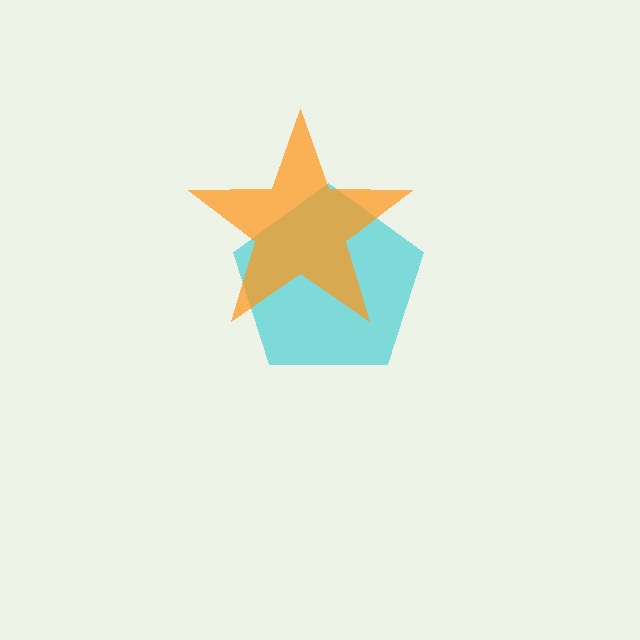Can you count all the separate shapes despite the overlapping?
Yes, there are 2 separate shapes.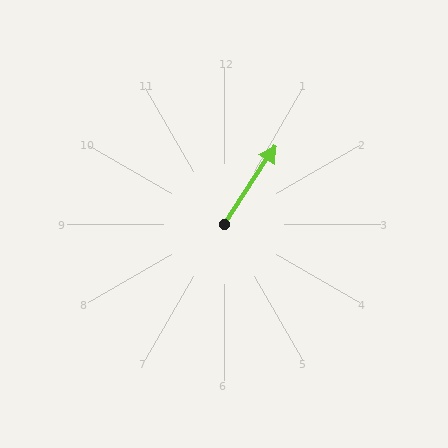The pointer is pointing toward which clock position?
Roughly 1 o'clock.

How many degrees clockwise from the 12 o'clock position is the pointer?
Approximately 33 degrees.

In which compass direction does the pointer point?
Northeast.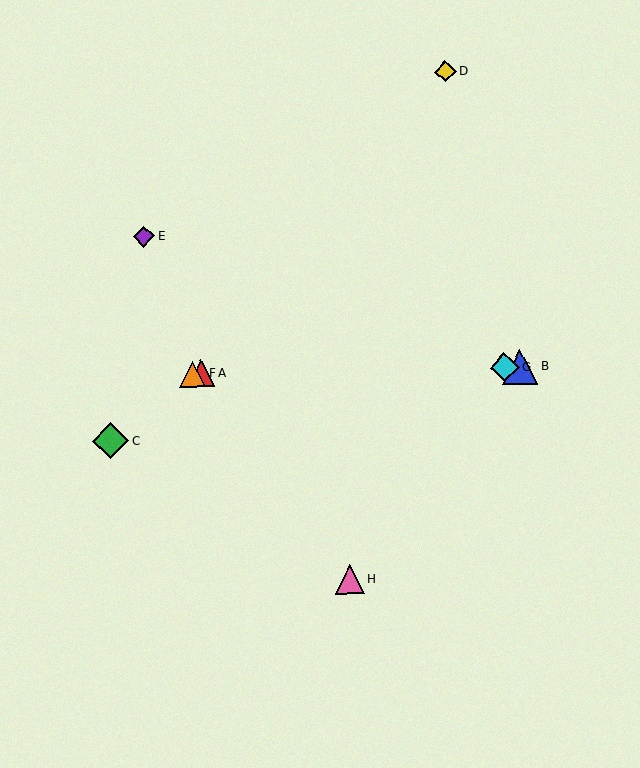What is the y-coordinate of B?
Object B is at y≈367.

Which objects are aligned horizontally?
Objects A, B, F, G are aligned horizontally.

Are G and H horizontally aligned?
No, G is at y≈368 and H is at y≈579.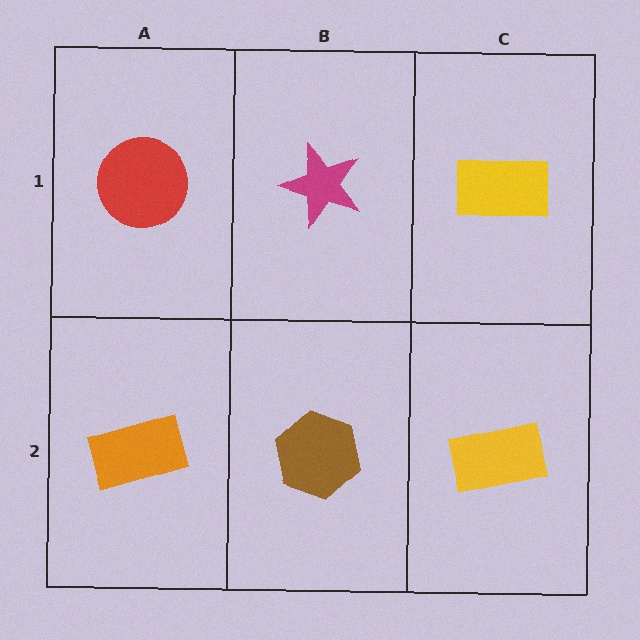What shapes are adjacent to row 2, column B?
A magenta star (row 1, column B), an orange rectangle (row 2, column A), a yellow rectangle (row 2, column C).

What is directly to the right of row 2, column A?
A brown hexagon.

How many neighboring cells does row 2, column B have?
3.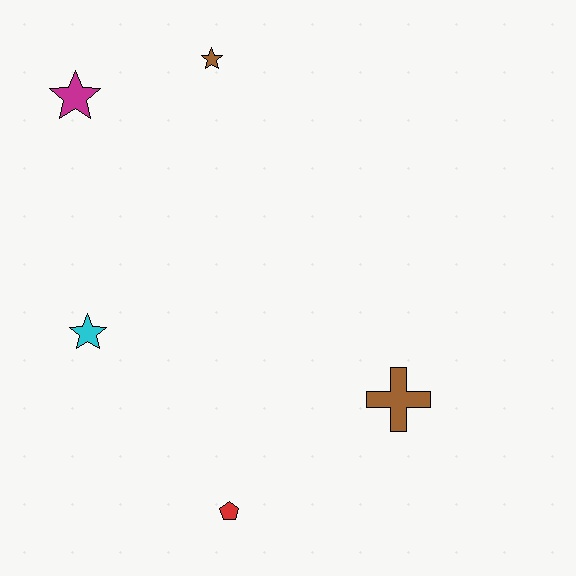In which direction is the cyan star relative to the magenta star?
The cyan star is below the magenta star.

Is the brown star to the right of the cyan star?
Yes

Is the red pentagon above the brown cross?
No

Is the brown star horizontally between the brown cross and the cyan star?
Yes